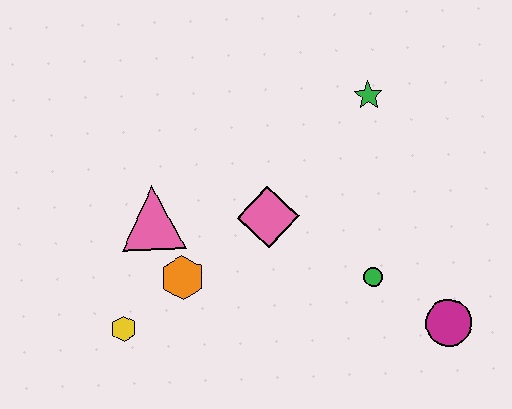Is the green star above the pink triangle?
Yes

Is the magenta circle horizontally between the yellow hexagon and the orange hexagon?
No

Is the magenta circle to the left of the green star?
No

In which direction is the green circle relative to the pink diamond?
The green circle is to the right of the pink diamond.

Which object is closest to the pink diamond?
The orange hexagon is closest to the pink diamond.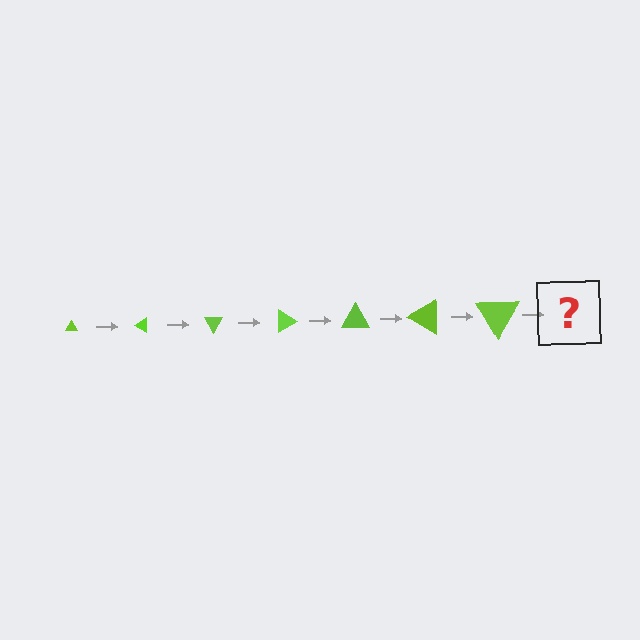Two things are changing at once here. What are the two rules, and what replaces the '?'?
The two rules are that the triangle grows larger each step and it rotates 30 degrees each step. The '?' should be a triangle, larger than the previous one and rotated 210 degrees from the start.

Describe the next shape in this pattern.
It should be a triangle, larger than the previous one and rotated 210 degrees from the start.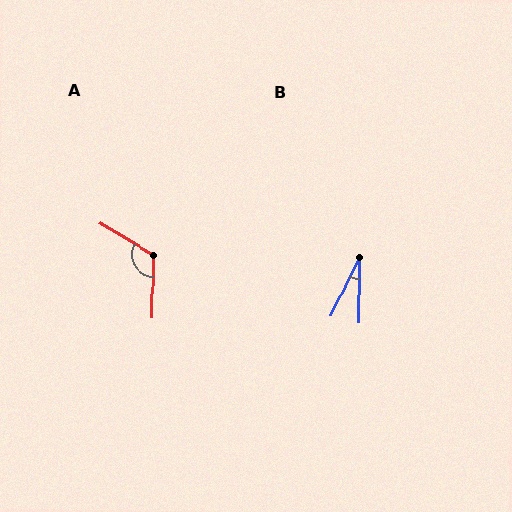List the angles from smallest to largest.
B (26°), A (121°).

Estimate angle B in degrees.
Approximately 26 degrees.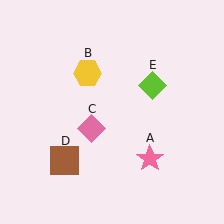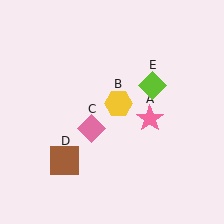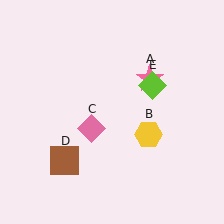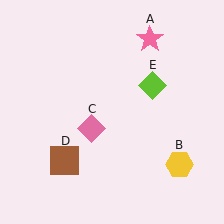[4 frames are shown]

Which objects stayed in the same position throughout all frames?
Pink diamond (object C) and brown square (object D) and lime diamond (object E) remained stationary.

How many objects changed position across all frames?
2 objects changed position: pink star (object A), yellow hexagon (object B).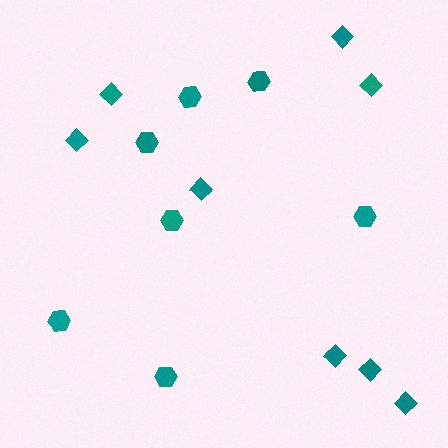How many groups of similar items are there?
There are 2 groups: one group of hexagons (7) and one group of diamonds (8).